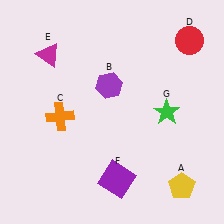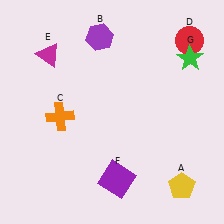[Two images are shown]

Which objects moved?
The objects that moved are: the purple hexagon (B), the green star (G).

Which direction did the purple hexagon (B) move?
The purple hexagon (B) moved up.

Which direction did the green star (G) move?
The green star (G) moved up.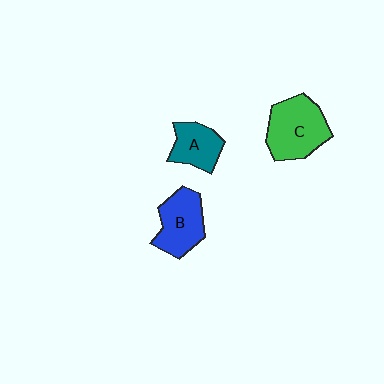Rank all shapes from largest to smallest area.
From largest to smallest: C (green), B (blue), A (teal).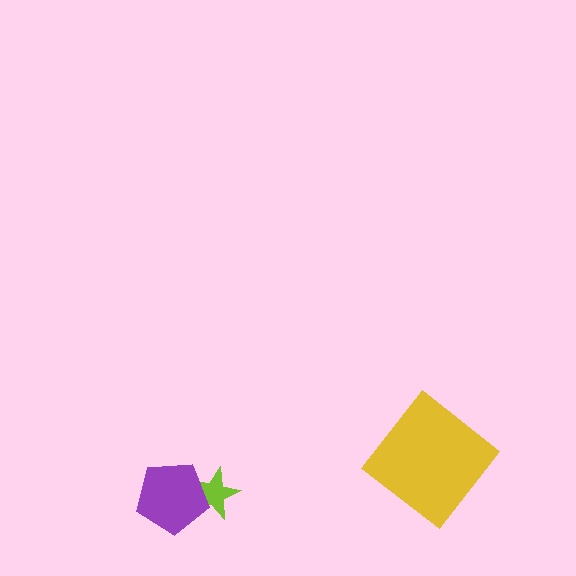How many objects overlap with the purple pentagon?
1 object overlaps with the purple pentagon.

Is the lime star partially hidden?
Yes, it is partially covered by another shape.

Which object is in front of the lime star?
The purple pentagon is in front of the lime star.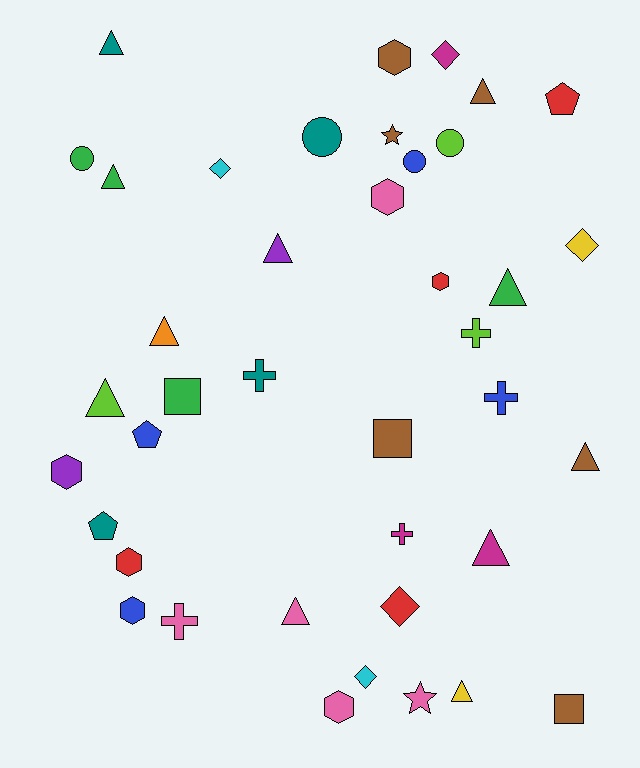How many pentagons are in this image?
There are 3 pentagons.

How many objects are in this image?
There are 40 objects.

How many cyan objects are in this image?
There are 2 cyan objects.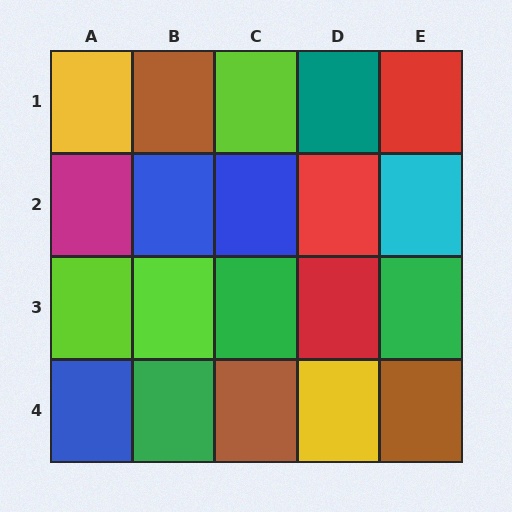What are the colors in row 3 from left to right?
Lime, lime, green, red, green.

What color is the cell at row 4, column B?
Green.